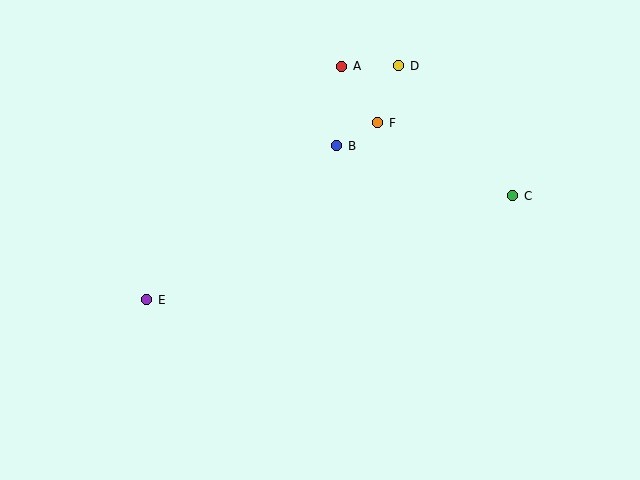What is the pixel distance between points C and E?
The distance between C and E is 380 pixels.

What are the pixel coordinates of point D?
Point D is at (399, 66).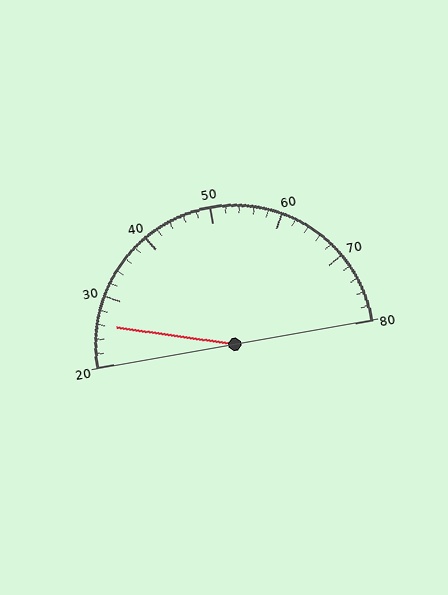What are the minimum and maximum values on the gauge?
The gauge ranges from 20 to 80.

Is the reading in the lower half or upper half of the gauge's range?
The reading is in the lower half of the range (20 to 80).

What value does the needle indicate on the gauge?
The needle indicates approximately 26.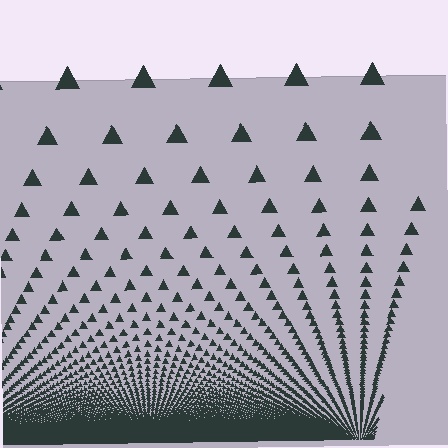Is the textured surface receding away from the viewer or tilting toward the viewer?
The surface appears to tilt toward the viewer. Texture elements get larger and sparser toward the top.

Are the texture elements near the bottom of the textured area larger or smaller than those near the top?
Smaller. The gradient is inverted — elements near the bottom are smaller and denser.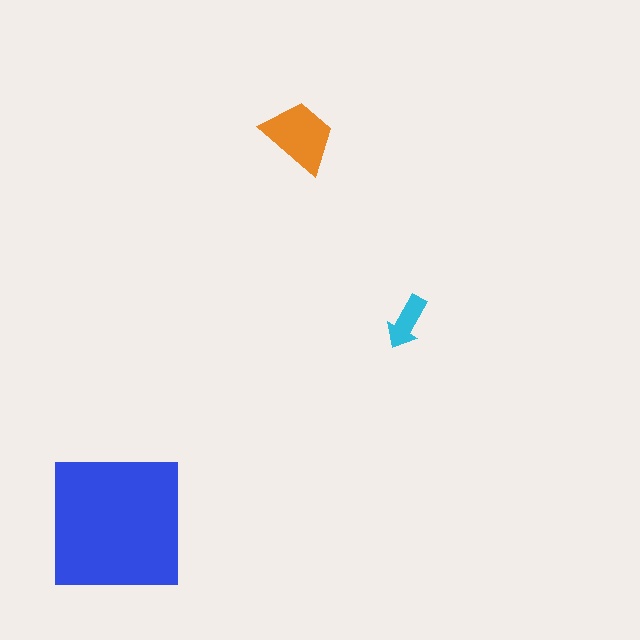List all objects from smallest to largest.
The cyan arrow, the orange trapezoid, the blue square.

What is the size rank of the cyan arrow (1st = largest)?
3rd.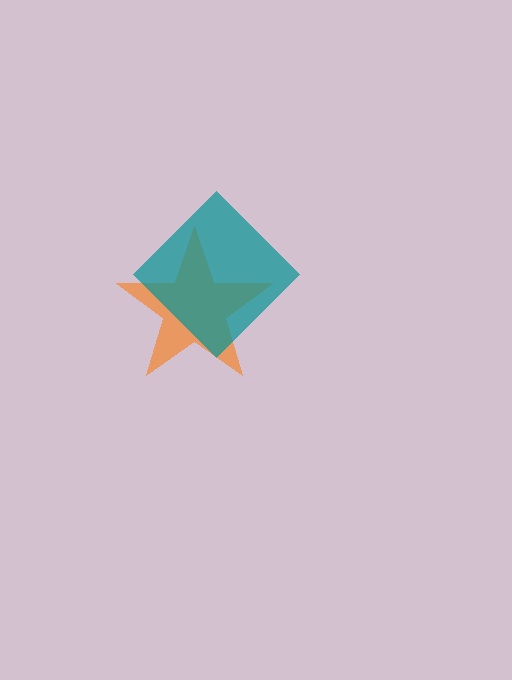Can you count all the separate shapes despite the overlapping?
Yes, there are 2 separate shapes.